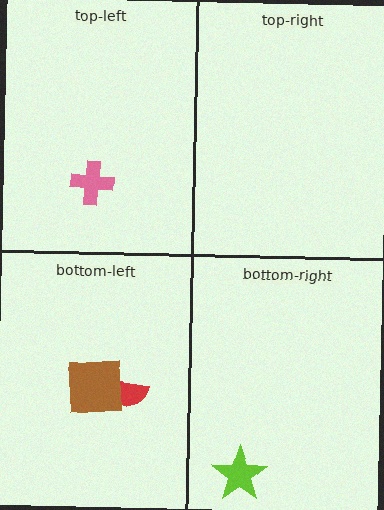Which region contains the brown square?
The bottom-left region.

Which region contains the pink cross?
The top-left region.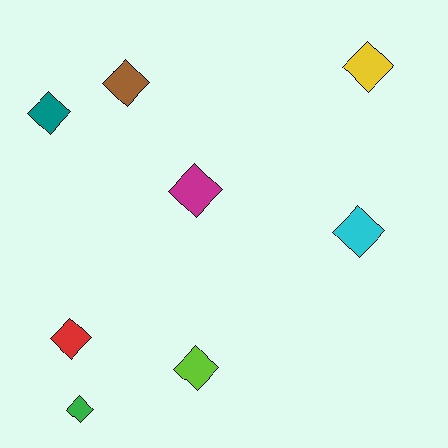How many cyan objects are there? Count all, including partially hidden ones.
There is 1 cyan object.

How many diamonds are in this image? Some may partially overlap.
There are 8 diamonds.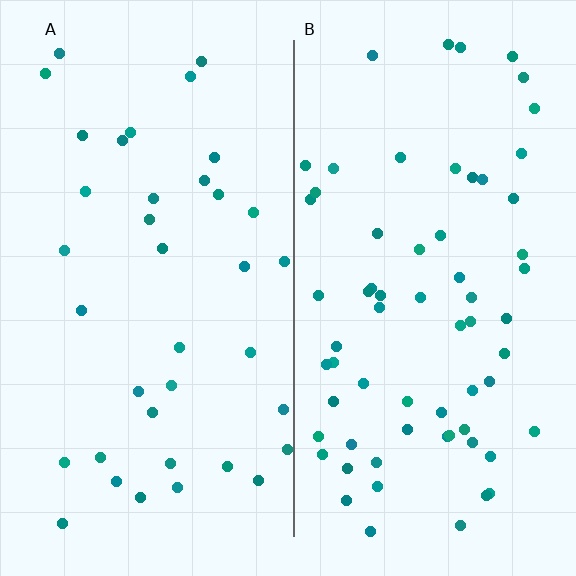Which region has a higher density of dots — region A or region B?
B (the right).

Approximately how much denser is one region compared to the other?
Approximately 1.8× — region B over region A.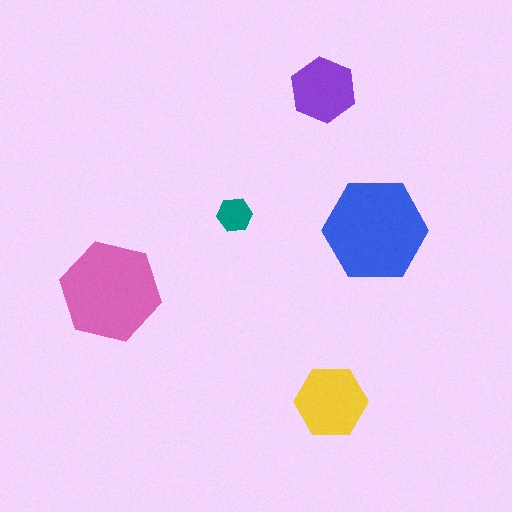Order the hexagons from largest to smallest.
the blue one, the pink one, the yellow one, the purple one, the teal one.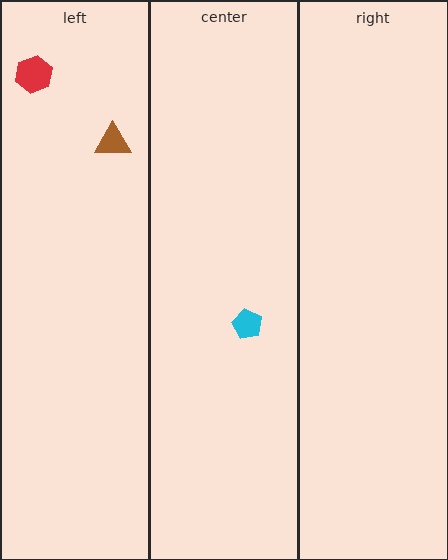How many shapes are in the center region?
1.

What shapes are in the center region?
The cyan pentagon.